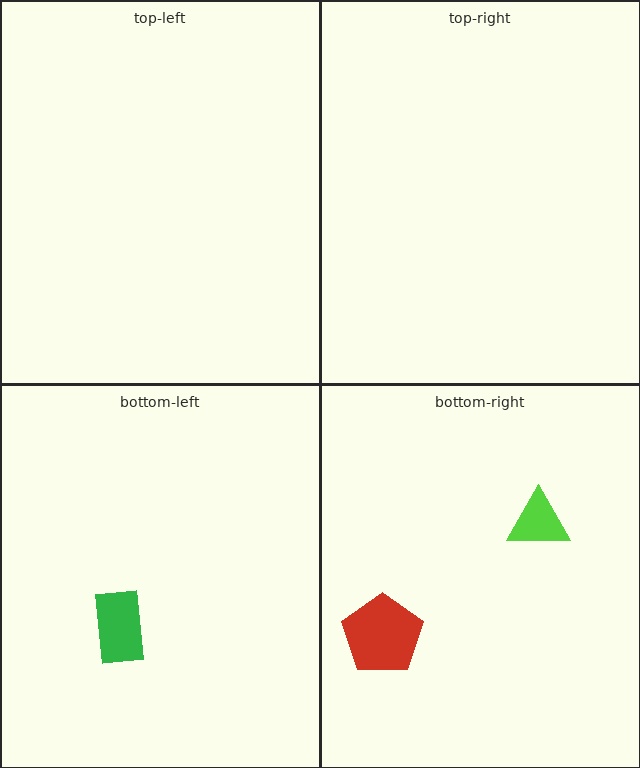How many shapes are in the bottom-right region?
2.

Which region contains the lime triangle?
The bottom-right region.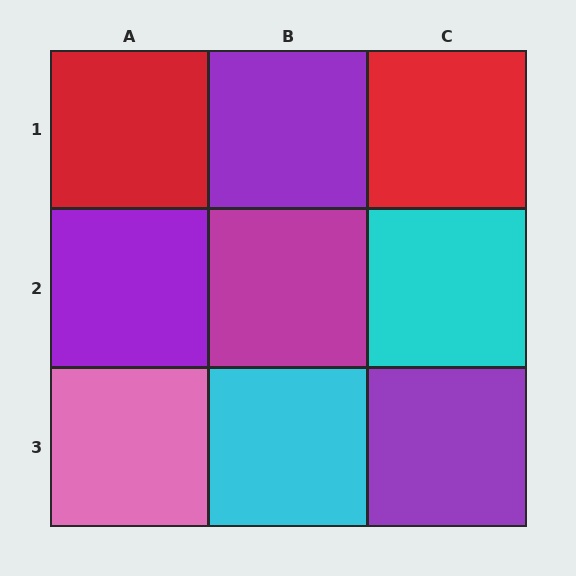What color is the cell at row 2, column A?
Purple.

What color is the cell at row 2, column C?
Cyan.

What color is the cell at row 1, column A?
Red.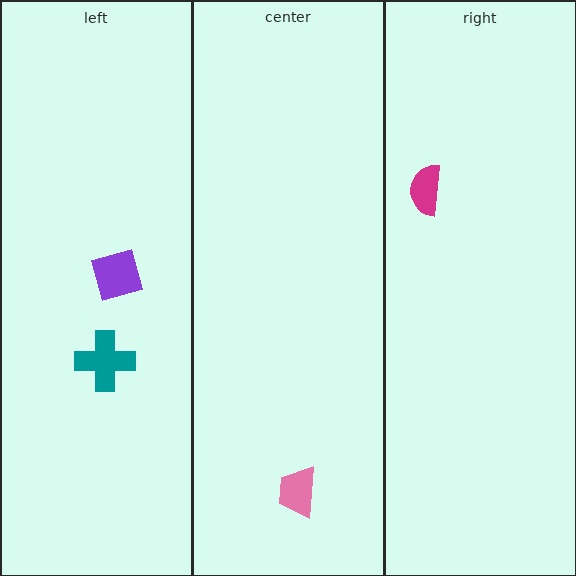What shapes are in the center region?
The pink trapezoid.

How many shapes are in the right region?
1.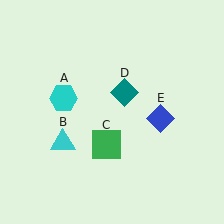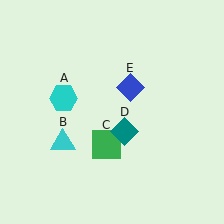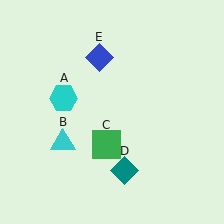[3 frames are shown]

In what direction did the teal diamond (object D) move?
The teal diamond (object D) moved down.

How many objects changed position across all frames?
2 objects changed position: teal diamond (object D), blue diamond (object E).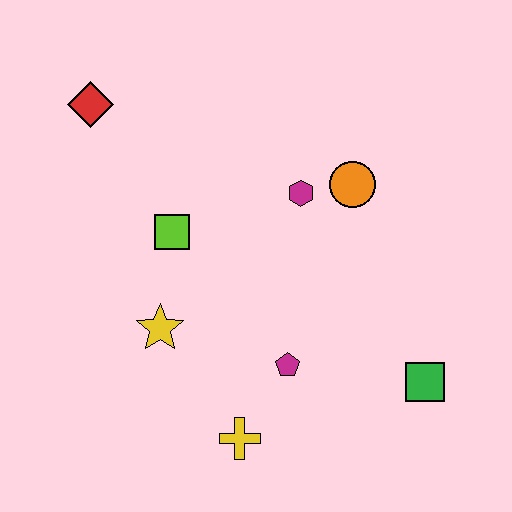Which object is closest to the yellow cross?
The magenta pentagon is closest to the yellow cross.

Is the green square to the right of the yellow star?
Yes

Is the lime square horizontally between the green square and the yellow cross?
No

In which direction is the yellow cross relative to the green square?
The yellow cross is to the left of the green square.